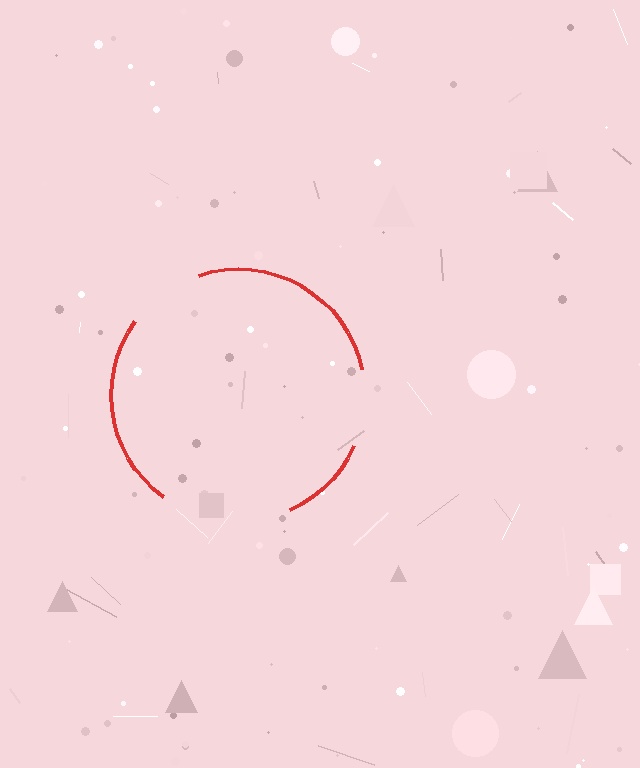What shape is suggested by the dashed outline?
The dashed outline suggests a circle.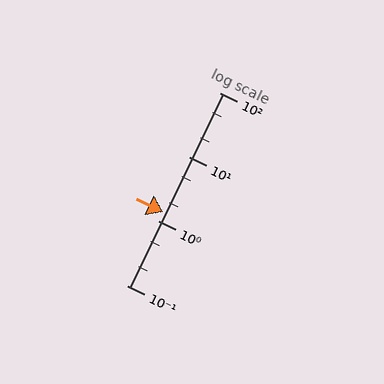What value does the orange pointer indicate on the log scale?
The pointer indicates approximately 1.4.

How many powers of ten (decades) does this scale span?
The scale spans 3 decades, from 0.1 to 100.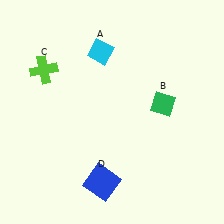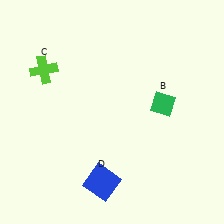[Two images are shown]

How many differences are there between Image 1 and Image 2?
There is 1 difference between the two images.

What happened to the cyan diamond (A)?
The cyan diamond (A) was removed in Image 2. It was in the top-left area of Image 1.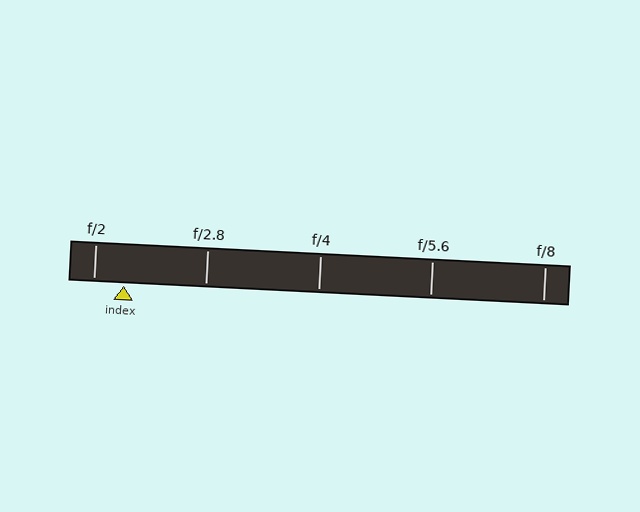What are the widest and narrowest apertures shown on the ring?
The widest aperture shown is f/2 and the narrowest is f/8.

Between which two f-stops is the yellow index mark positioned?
The index mark is between f/2 and f/2.8.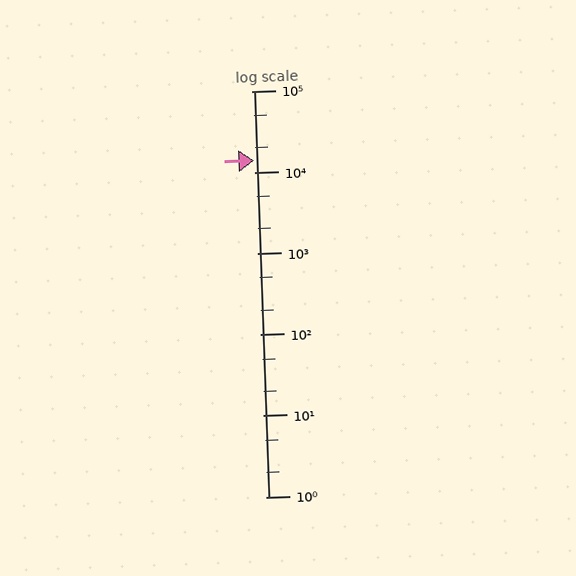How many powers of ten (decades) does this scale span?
The scale spans 5 decades, from 1 to 100000.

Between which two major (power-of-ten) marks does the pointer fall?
The pointer is between 10000 and 100000.